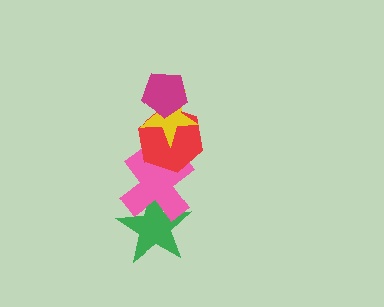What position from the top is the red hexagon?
The red hexagon is 3rd from the top.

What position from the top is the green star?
The green star is 5th from the top.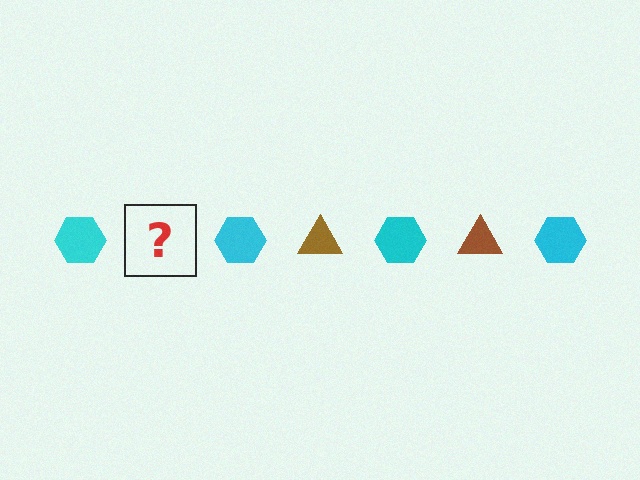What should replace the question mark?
The question mark should be replaced with a brown triangle.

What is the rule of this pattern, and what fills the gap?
The rule is that the pattern alternates between cyan hexagon and brown triangle. The gap should be filled with a brown triangle.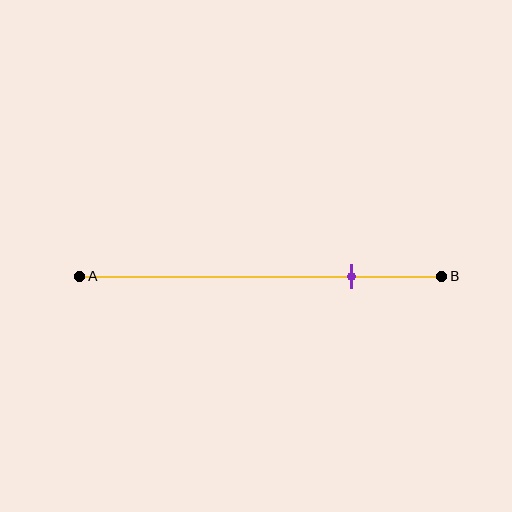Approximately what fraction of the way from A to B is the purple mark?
The purple mark is approximately 75% of the way from A to B.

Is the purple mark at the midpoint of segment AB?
No, the mark is at about 75% from A, not at the 50% midpoint.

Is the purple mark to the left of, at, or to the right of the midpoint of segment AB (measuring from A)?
The purple mark is to the right of the midpoint of segment AB.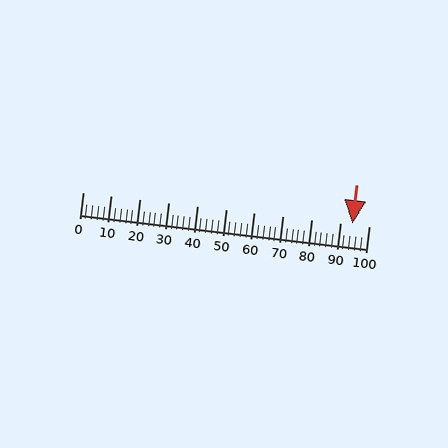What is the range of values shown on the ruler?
The ruler shows values from 0 to 100.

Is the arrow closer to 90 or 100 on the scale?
The arrow is closer to 90.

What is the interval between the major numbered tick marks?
The major tick marks are spaced 10 units apart.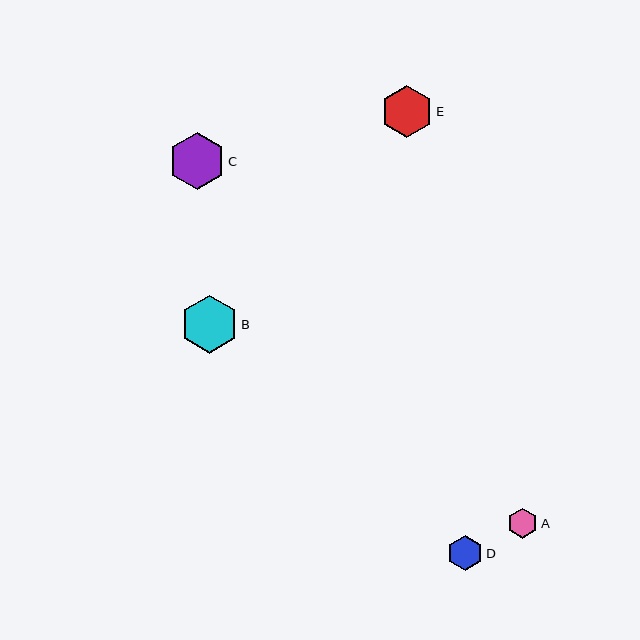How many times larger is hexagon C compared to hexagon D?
Hexagon C is approximately 1.6 times the size of hexagon D.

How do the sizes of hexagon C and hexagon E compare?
Hexagon C and hexagon E are approximately the same size.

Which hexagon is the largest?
Hexagon B is the largest with a size of approximately 58 pixels.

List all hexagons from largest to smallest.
From largest to smallest: B, C, E, D, A.